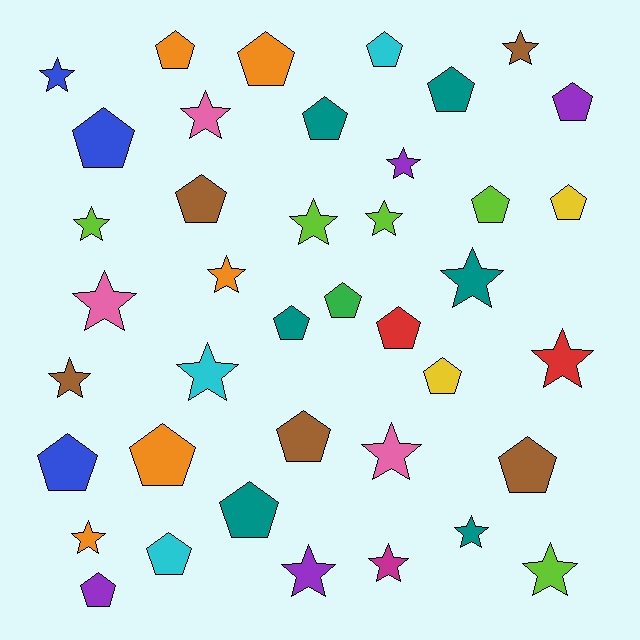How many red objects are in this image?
There are 2 red objects.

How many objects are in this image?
There are 40 objects.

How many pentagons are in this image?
There are 21 pentagons.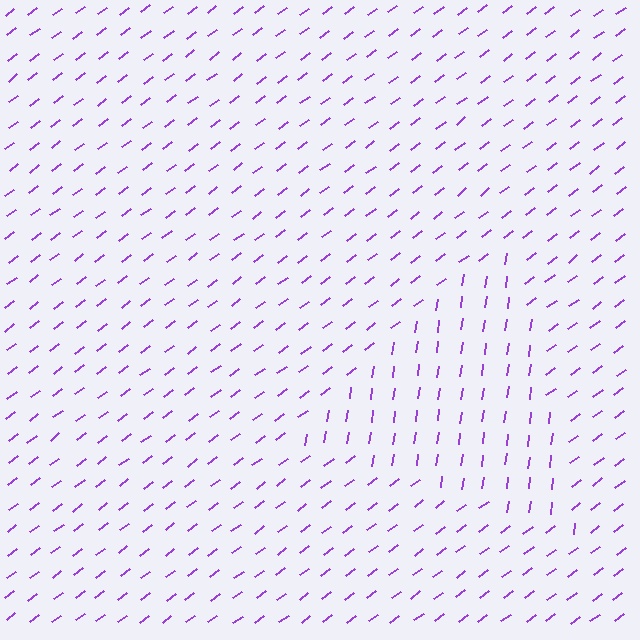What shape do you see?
I see a triangle.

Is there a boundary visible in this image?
Yes, there is a texture boundary formed by a change in line orientation.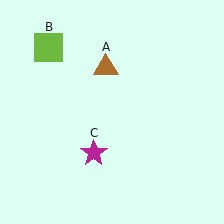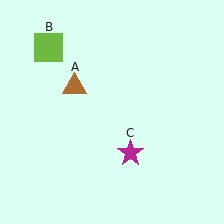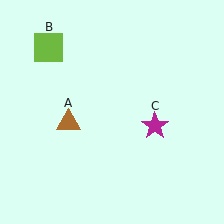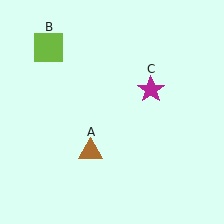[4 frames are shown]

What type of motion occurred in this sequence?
The brown triangle (object A), magenta star (object C) rotated counterclockwise around the center of the scene.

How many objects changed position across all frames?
2 objects changed position: brown triangle (object A), magenta star (object C).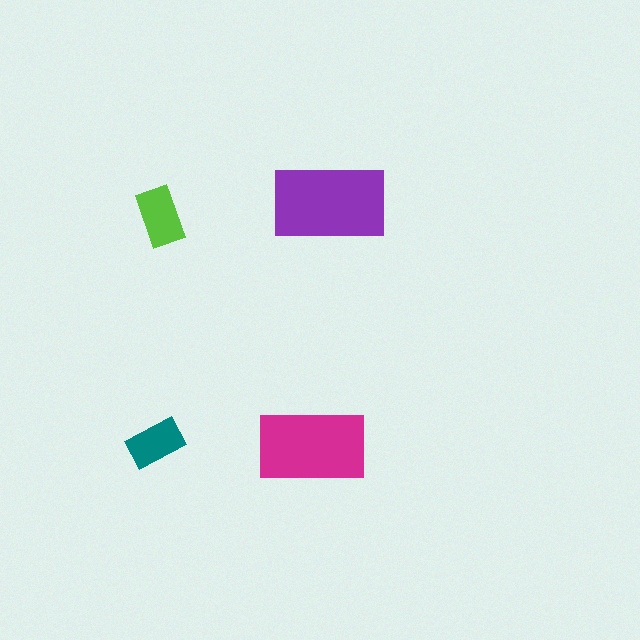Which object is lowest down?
The magenta rectangle is bottommost.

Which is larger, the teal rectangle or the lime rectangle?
The lime one.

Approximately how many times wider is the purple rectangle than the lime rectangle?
About 2 times wider.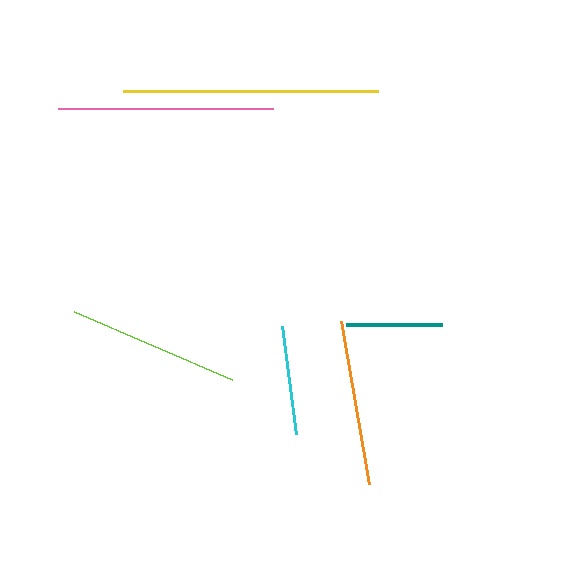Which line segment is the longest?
The yellow line is the longest at approximately 255 pixels.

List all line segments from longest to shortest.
From longest to shortest: yellow, pink, lime, orange, cyan, teal.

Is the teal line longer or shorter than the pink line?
The pink line is longer than the teal line.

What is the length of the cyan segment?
The cyan segment is approximately 108 pixels long.